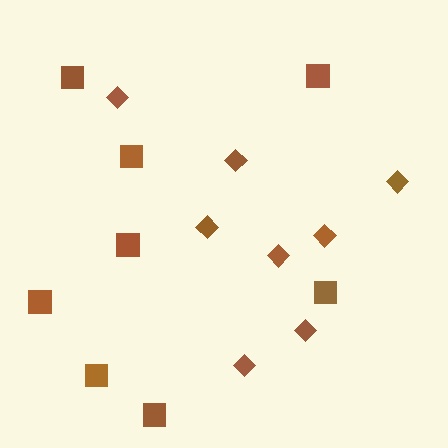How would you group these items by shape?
There are 2 groups: one group of diamonds (8) and one group of squares (8).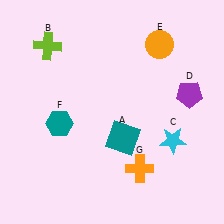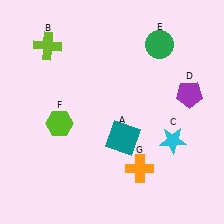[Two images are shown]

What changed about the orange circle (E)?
In Image 1, E is orange. In Image 2, it changed to green.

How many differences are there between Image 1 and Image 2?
There are 2 differences between the two images.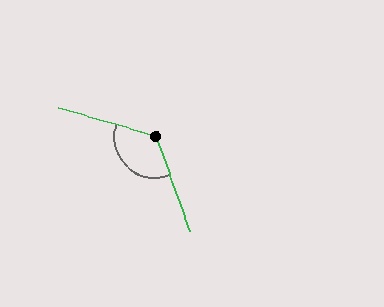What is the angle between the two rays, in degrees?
Approximately 126 degrees.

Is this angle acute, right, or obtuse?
It is obtuse.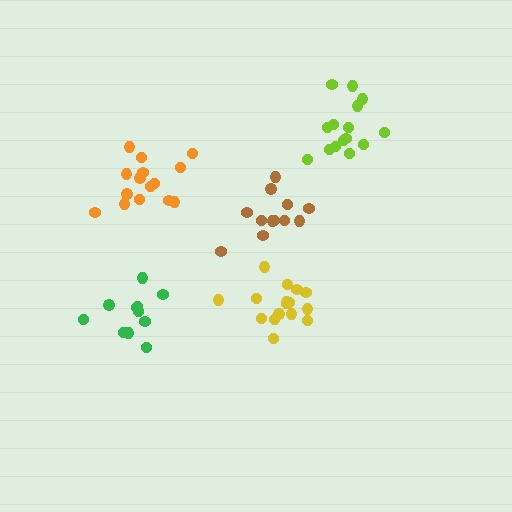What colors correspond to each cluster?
The clusters are colored: brown, green, orange, yellow, lime.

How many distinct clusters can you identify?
There are 5 distinct clusters.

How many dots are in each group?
Group 1: 13 dots, Group 2: 11 dots, Group 3: 15 dots, Group 4: 16 dots, Group 5: 15 dots (70 total).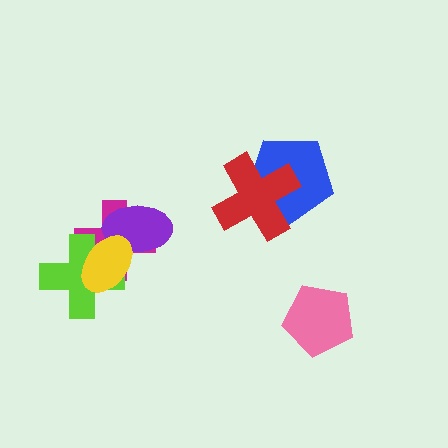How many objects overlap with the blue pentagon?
1 object overlaps with the blue pentagon.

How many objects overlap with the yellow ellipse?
3 objects overlap with the yellow ellipse.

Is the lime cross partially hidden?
Yes, it is partially covered by another shape.